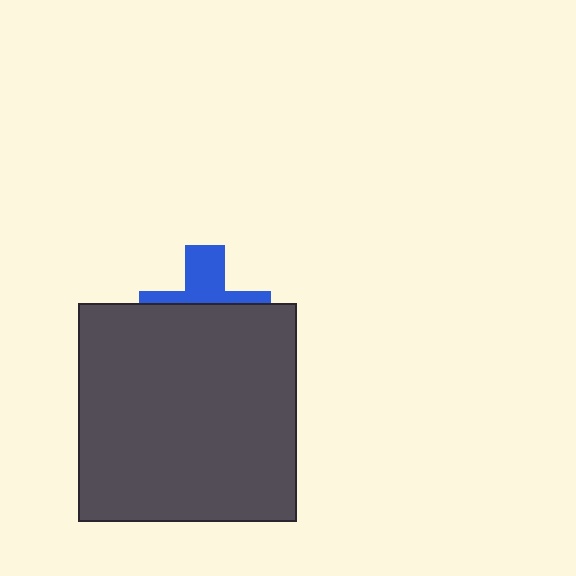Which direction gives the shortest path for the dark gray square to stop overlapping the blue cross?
Moving down gives the shortest separation.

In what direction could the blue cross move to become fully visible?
The blue cross could move up. That would shift it out from behind the dark gray square entirely.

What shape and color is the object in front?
The object in front is a dark gray square.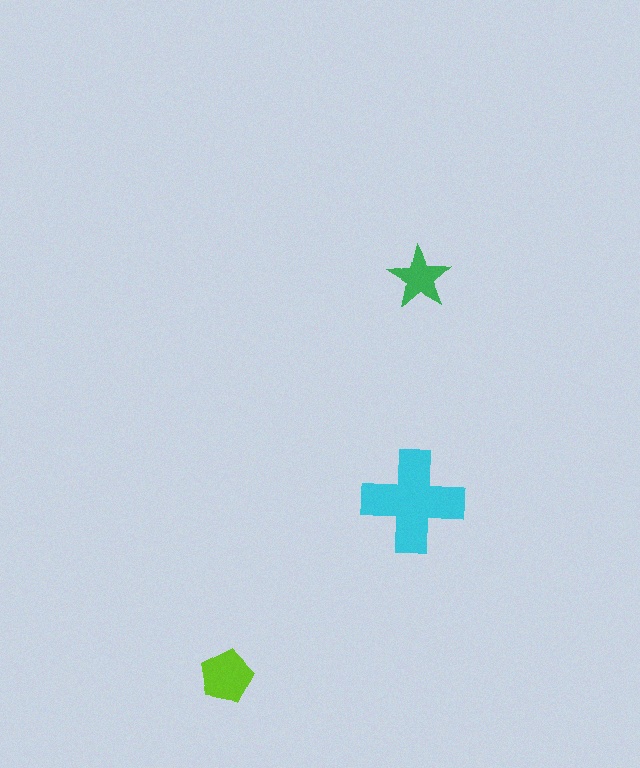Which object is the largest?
The cyan cross.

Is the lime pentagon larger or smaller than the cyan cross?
Smaller.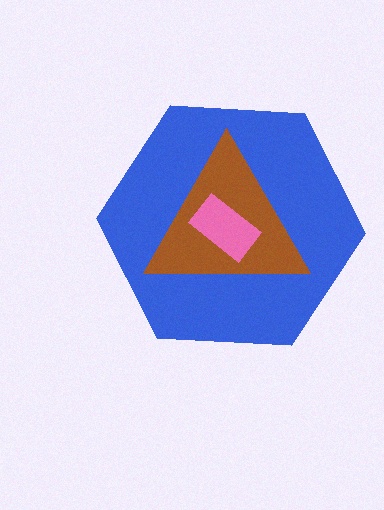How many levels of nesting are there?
3.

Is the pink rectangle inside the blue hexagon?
Yes.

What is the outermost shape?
The blue hexagon.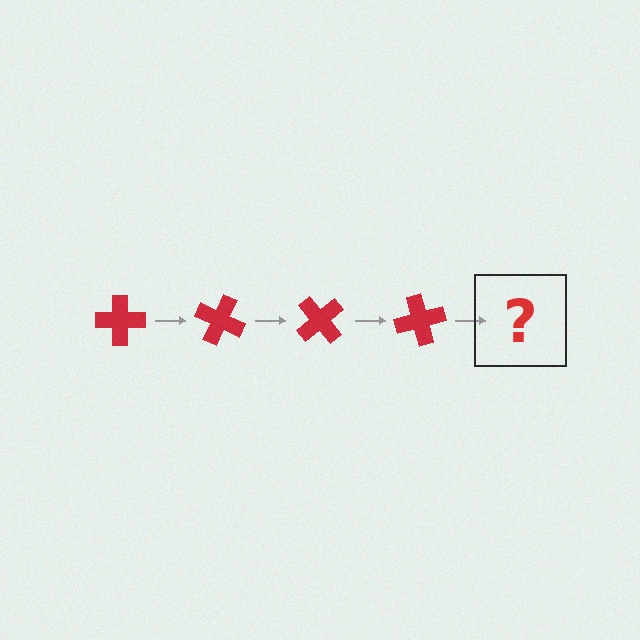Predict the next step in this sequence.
The next step is a red cross rotated 100 degrees.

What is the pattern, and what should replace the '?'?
The pattern is that the cross rotates 25 degrees each step. The '?' should be a red cross rotated 100 degrees.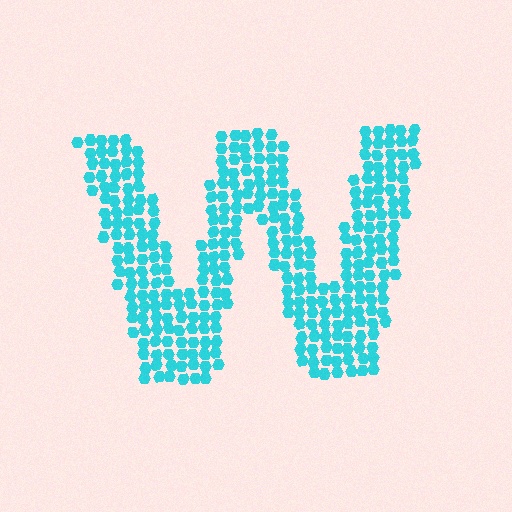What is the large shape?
The large shape is the letter W.